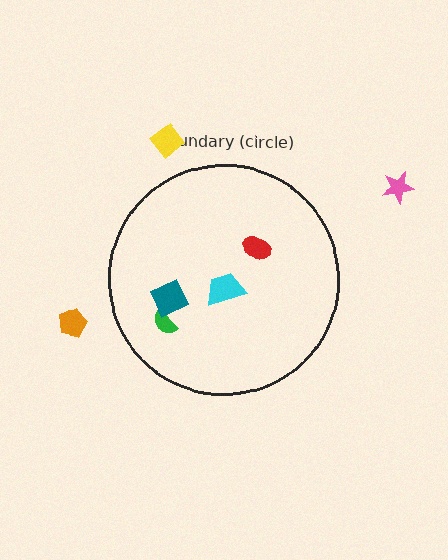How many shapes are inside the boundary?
4 inside, 3 outside.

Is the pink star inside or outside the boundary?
Outside.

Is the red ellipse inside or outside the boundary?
Inside.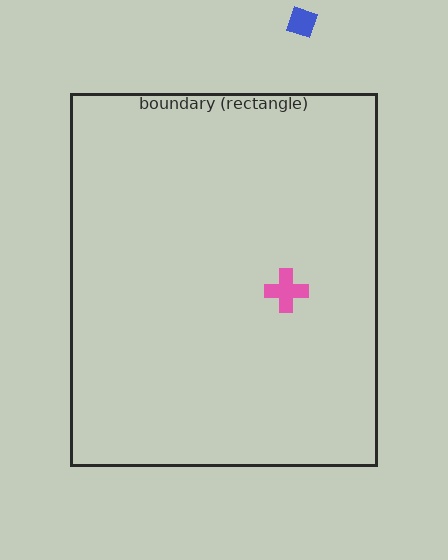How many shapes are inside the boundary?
1 inside, 1 outside.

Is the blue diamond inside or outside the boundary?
Outside.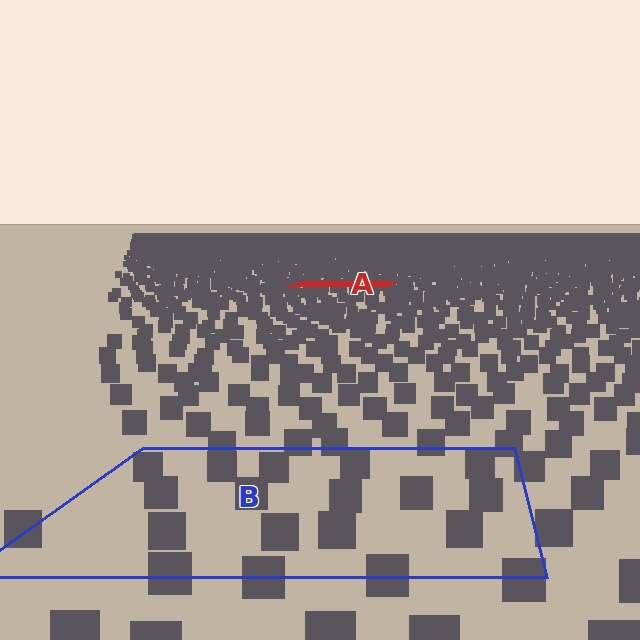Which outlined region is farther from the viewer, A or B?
Region A is farther from the viewer — the texture elements inside it appear smaller and more densely packed.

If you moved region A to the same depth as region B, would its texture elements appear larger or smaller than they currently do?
They would appear larger. At a closer depth, the same texture elements are projected at a bigger on-screen size.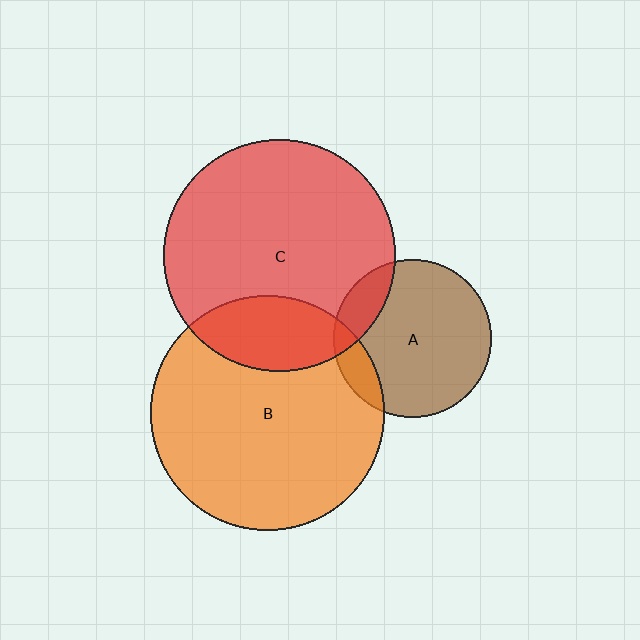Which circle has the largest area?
Circle B (orange).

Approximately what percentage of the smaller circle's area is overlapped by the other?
Approximately 20%.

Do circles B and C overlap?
Yes.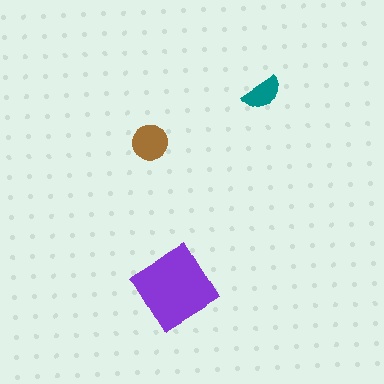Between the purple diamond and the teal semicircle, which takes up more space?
The purple diamond.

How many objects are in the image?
There are 3 objects in the image.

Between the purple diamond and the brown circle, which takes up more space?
The purple diamond.